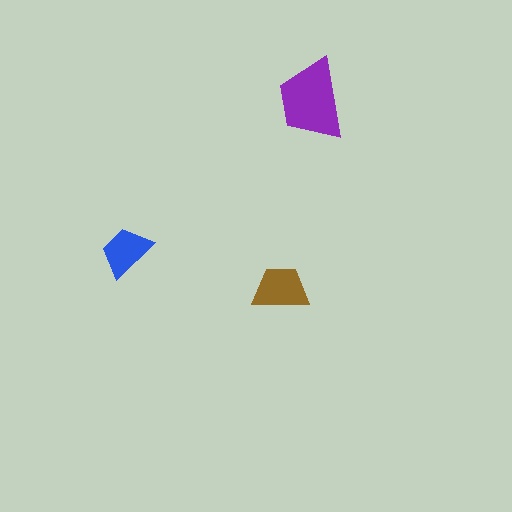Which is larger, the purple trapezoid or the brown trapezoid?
The purple one.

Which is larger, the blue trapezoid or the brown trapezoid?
The brown one.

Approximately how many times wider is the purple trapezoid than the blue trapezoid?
About 1.5 times wider.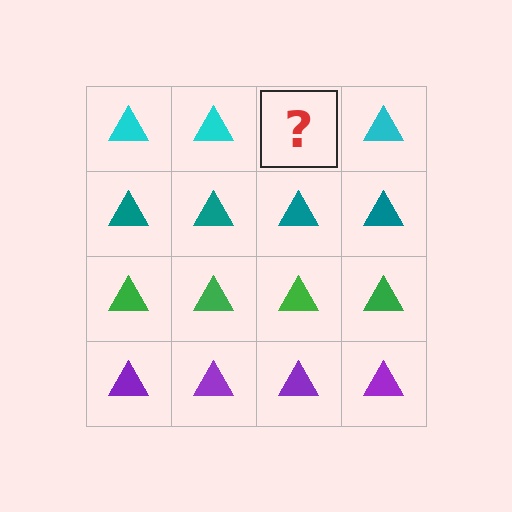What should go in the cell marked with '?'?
The missing cell should contain a cyan triangle.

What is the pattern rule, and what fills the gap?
The rule is that each row has a consistent color. The gap should be filled with a cyan triangle.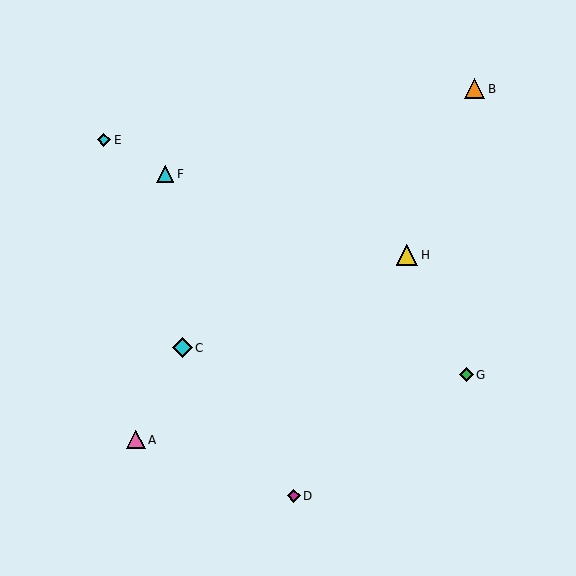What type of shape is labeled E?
Shape E is a cyan diamond.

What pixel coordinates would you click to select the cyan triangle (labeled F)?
Click at (165, 174) to select the cyan triangle F.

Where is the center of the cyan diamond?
The center of the cyan diamond is at (104, 140).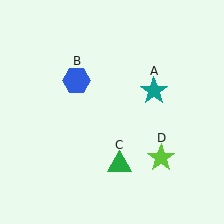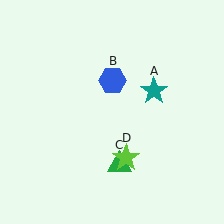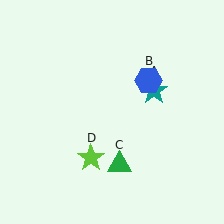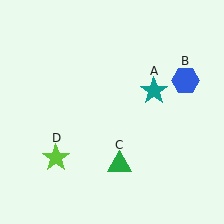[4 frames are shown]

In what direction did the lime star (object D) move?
The lime star (object D) moved left.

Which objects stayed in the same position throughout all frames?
Teal star (object A) and green triangle (object C) remained stationary.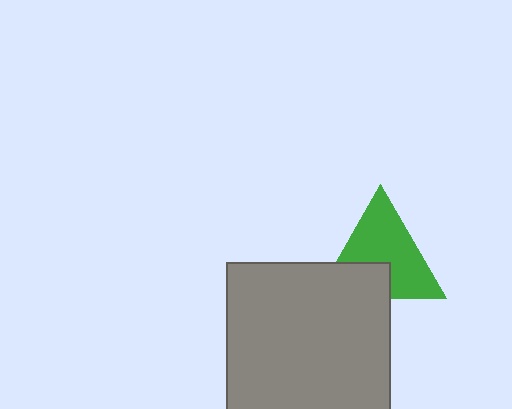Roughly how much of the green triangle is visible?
Most of it is visible (roughly 67%).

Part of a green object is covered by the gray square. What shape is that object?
It is a triangle.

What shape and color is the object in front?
The object in front is a gray square.